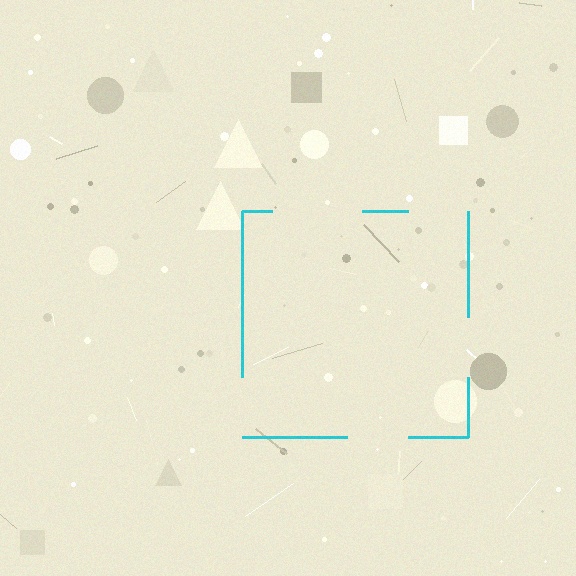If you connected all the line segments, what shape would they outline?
They would outline a square.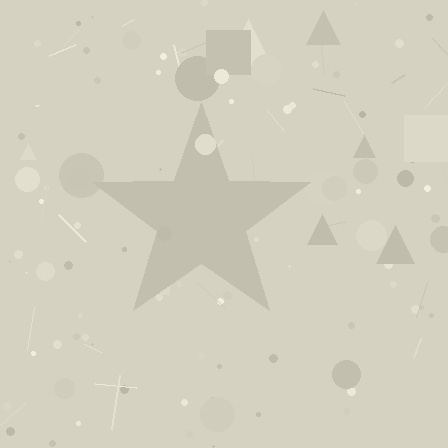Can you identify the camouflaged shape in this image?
The camouflaged shape is a star.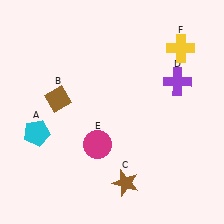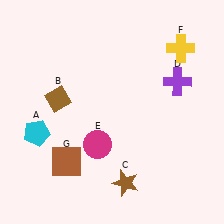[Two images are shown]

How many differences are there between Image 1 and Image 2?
There is 1 difference between the two images.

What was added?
A brown square (G) was added in Image 2.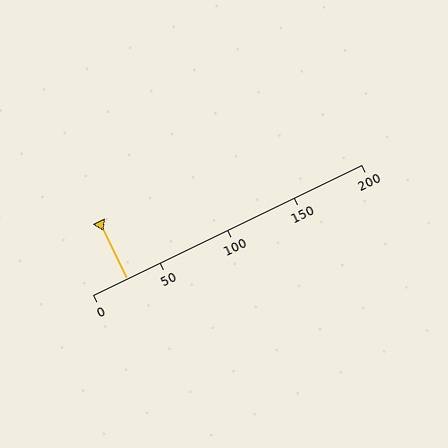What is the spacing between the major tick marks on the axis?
The major ticks are spaced 50 apart.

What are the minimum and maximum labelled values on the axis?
The axis runs from 0 to 200.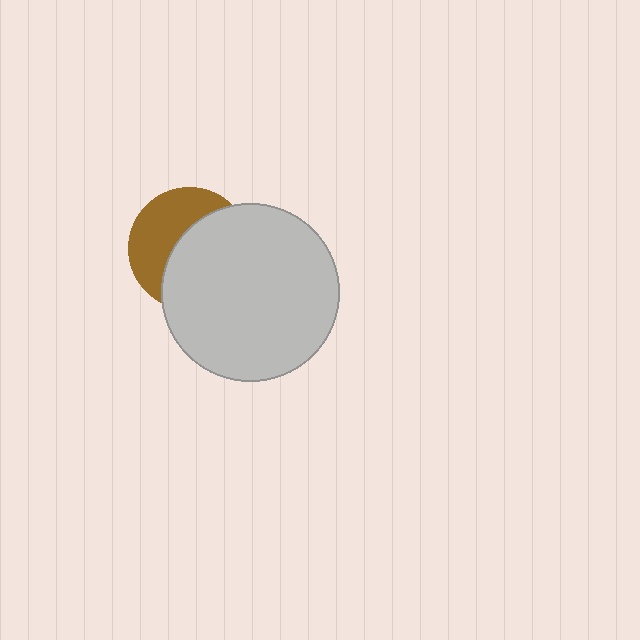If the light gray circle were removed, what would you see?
You would see the complete brown circle.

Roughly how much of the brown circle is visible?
A small part of it is visible (roughly 43%).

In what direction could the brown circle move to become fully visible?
The brown circle could move left. That would shift it out from behind the light gray circle entirely.